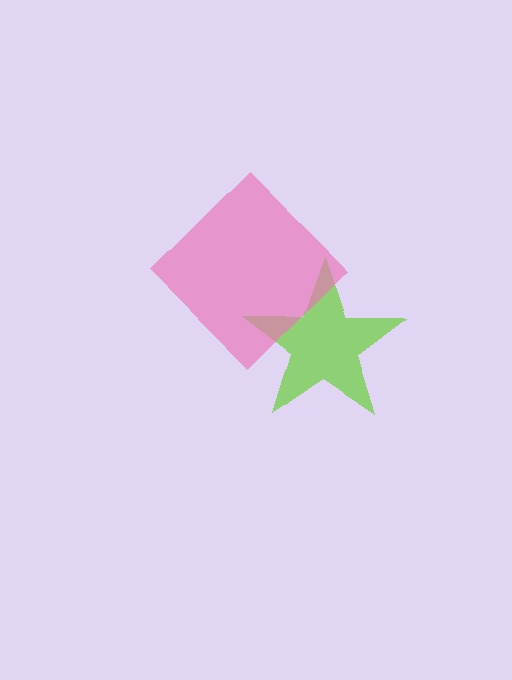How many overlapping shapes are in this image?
There are 2 overlapping shapes in the image.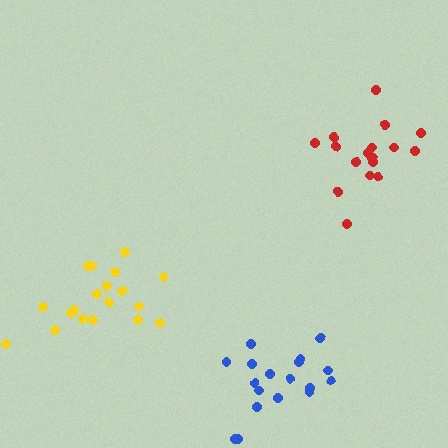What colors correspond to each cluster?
The clusters are colored: yellow, blue, red.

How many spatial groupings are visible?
There are 3 spatial groupings.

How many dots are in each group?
Group 1: 19 dots, Group 2: 18 dots, Group 3: 17 dots (54 total).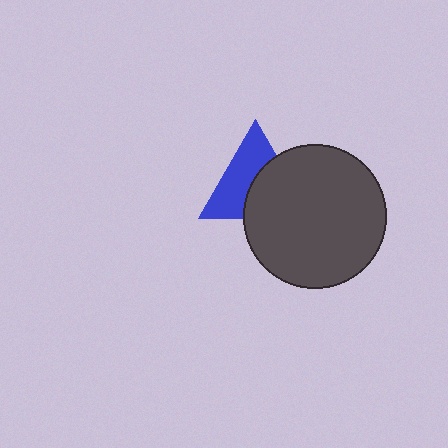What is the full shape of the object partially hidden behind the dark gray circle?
The partially hidden object is a blue triangle.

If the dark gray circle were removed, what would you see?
You would see the complete blue triangle.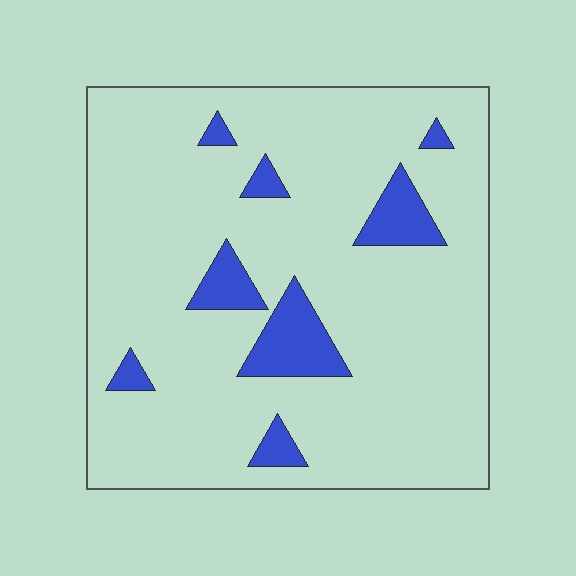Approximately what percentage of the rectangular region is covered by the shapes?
Approximately 10%.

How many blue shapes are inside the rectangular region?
8.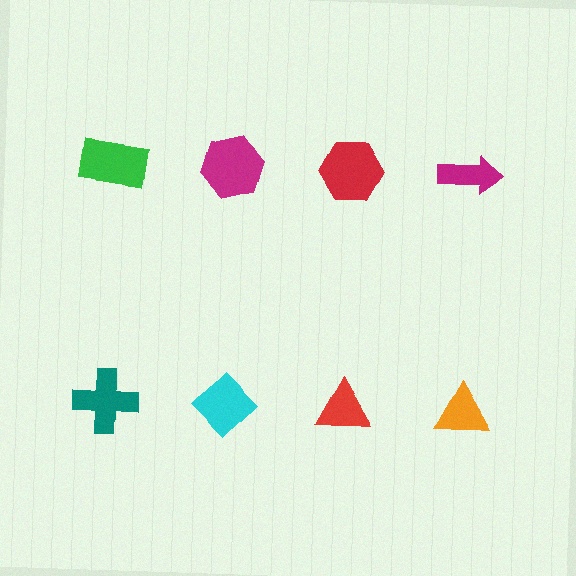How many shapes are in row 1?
4 shapes.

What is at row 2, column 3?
A red triangle.